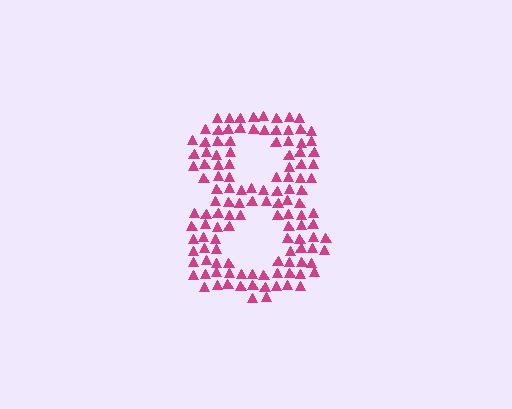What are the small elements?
The small elements are triangles.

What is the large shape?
The large shape is the digit 8.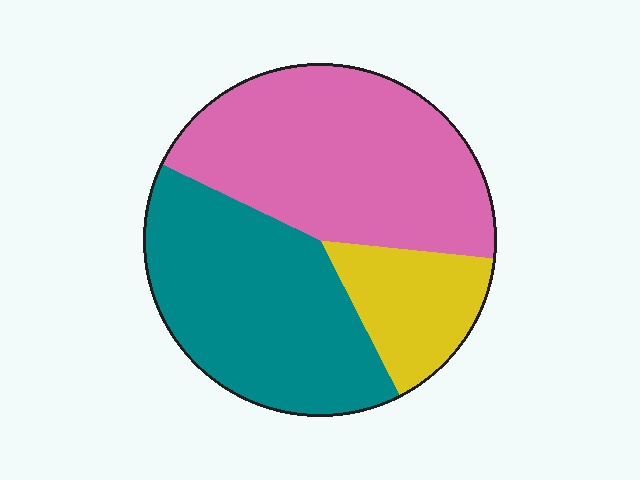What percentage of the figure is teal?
Teal covers roughly 40% of the figure.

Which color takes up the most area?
Pink, at roughly 45%.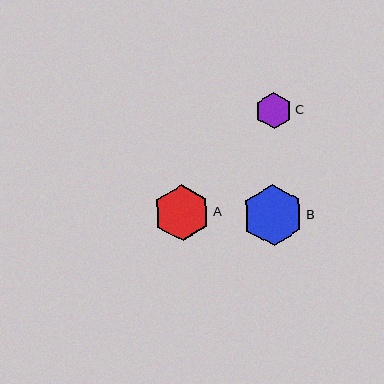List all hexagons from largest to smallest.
From largest to smallest: B, A, C.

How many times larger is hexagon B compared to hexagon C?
Hexagon B is approximately 1.6 times the size of hexagon C.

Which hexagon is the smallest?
Hexagon C is the smallest with a size of approximately 37 pixels.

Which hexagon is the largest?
Hexagon B is the largest with a size of approximately 61 pixels.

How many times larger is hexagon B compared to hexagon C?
Hexagon B is approximately 1.6 times the size of hexagon C.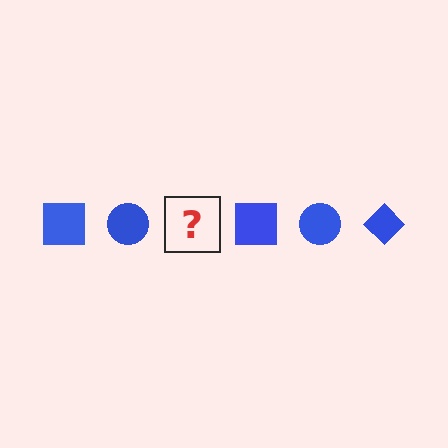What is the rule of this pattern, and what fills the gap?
The rule is that the pattern cycles through square, circle, diamond shapes in blue. The gap should be filled with a blue diamond.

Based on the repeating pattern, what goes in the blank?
The blank should be a blue diamond.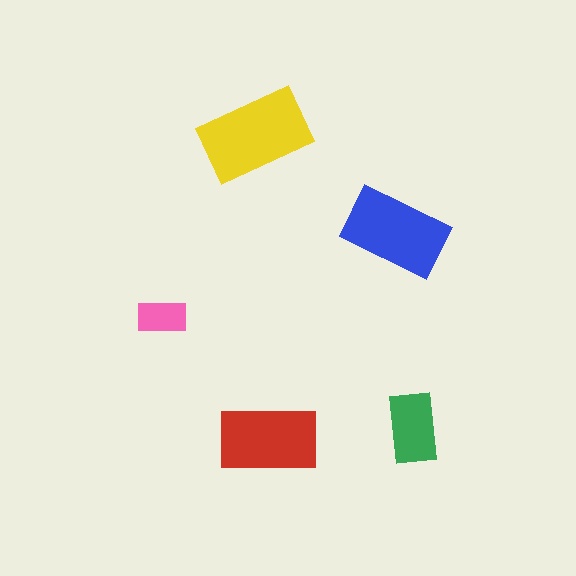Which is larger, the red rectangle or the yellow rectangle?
The yellow one.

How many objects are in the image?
There are 5 objects in the image.